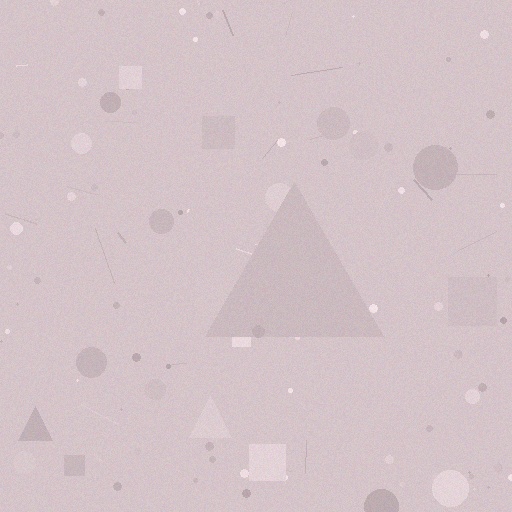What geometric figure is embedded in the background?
A triangle is embedded in the background.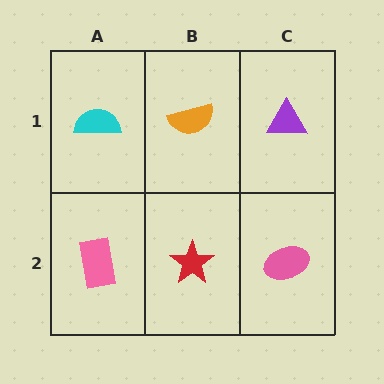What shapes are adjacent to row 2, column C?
A purple triangle (row 1, column C), a red star (row 2, column B).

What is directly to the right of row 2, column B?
A pink ellipse.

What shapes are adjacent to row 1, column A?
A pink rectangle (row 2, column A), an orange semicircle (row 1, column B).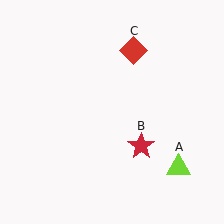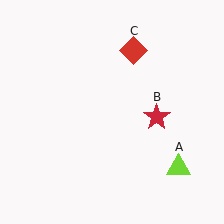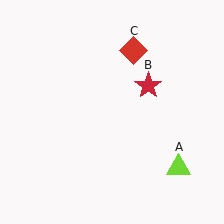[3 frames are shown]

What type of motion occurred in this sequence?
The red star (object B) rotated counterclockwise around the center of the scene.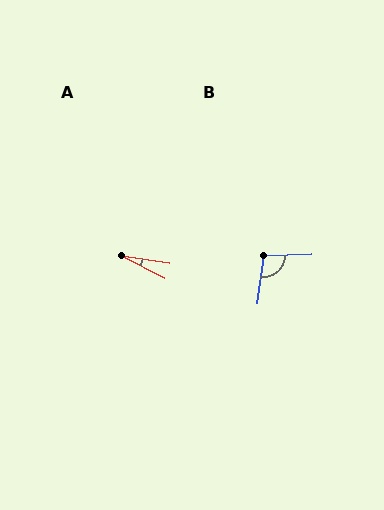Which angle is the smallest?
A, at approximately 18 degrees.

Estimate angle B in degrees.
Approximately 99 degrees.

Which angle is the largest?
B, at approximately 99 degrees.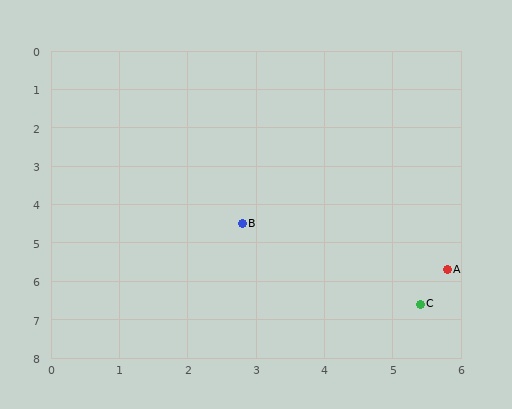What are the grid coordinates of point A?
Point A is at approximately (5.8, 5.7).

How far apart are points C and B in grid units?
Points C and B are about 3.3 grid units apart.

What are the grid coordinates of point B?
Point B is at approximately (2.8, 4.5).